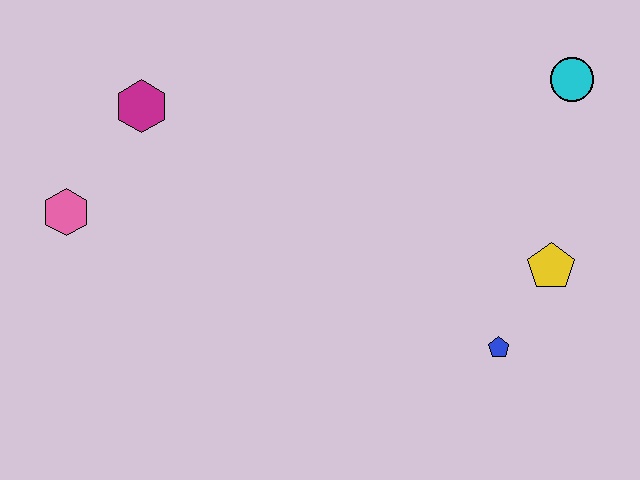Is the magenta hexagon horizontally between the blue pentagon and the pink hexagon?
Yes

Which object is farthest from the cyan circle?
The pink hexagon is farthest from the cyan circle.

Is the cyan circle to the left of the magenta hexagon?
No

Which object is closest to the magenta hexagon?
The pink hexagon is closest to the magenta hexagon.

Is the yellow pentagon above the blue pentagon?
Yes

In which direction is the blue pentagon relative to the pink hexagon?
The blue pentagon is to the right of the pink hexagon.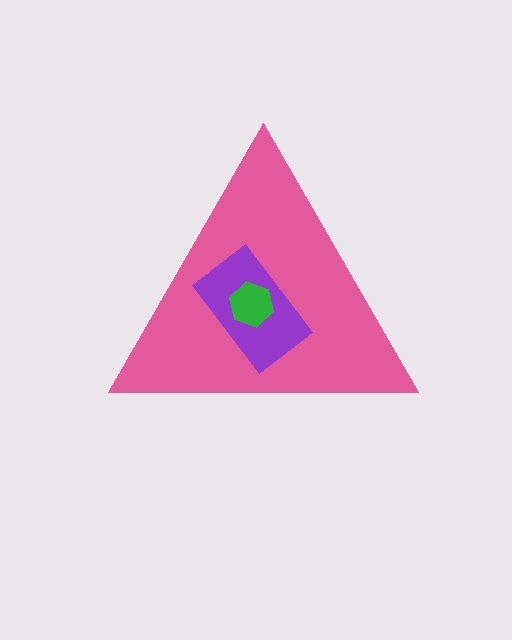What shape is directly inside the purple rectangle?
The green hexagon.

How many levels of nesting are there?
3.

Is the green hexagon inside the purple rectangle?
Yes.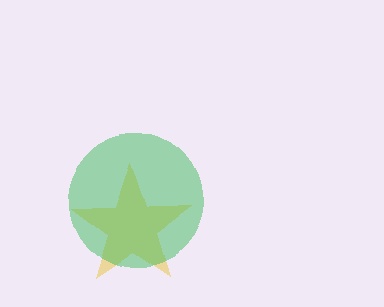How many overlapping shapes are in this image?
There are 2 overlapping shapes in the image.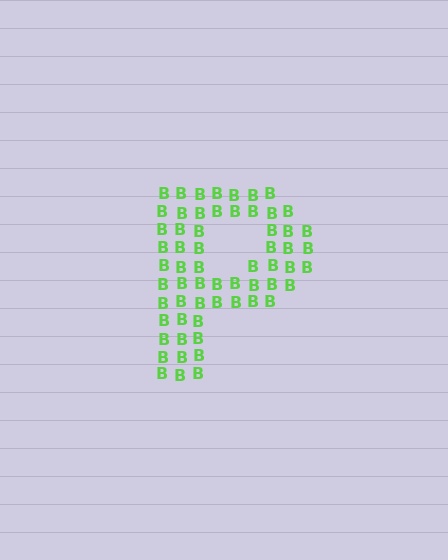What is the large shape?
The large shape is the letter P.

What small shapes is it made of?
It is made of small letter B's.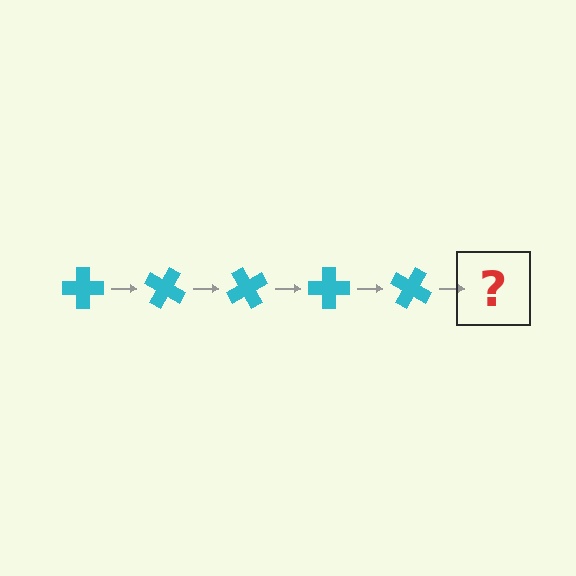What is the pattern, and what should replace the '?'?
The pattern is that the cross rotates 30 degrees each step. The '?' should be a cyan cross rotated 150 degrees.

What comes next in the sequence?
The next element should be a cyan cross rotated 150 degrees.